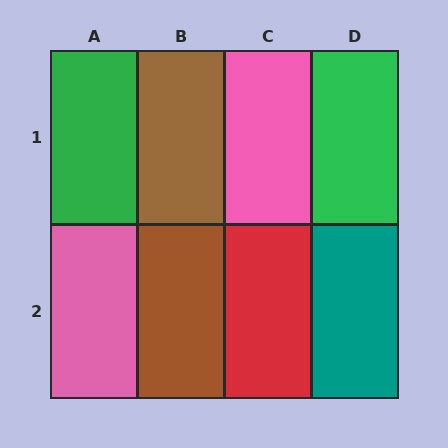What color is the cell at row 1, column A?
Green.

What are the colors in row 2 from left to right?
Pink, brown, red, teal.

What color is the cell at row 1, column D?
Green.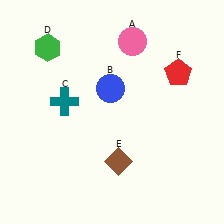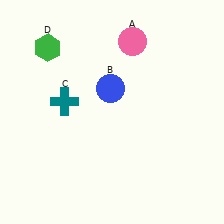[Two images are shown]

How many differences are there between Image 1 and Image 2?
There are 2 differences between the two images.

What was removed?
The red pentagon (F), the brown diamond (E) were removed in Image 2.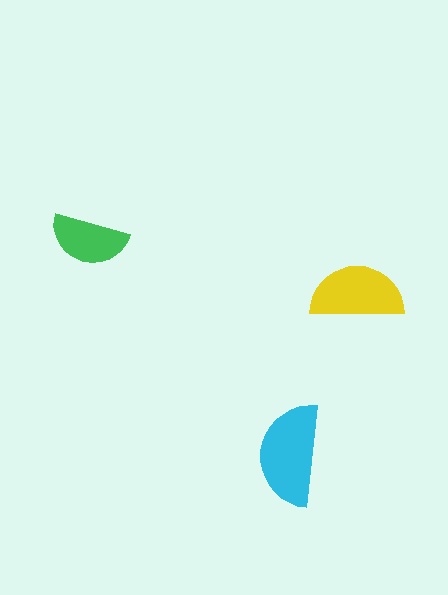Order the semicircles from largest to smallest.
the cyan one, the yellow one, the green one.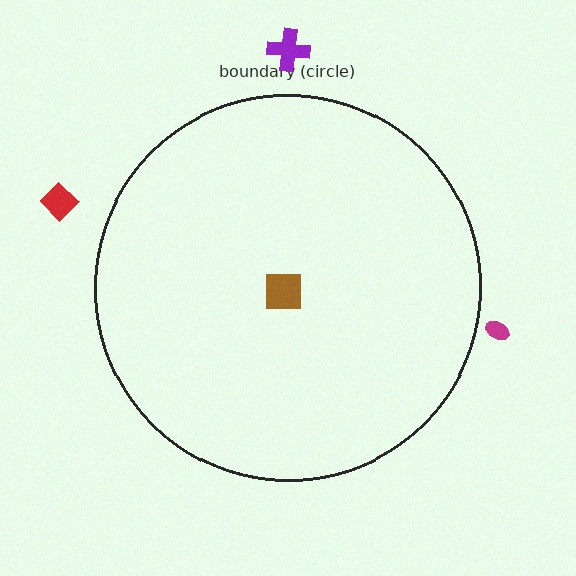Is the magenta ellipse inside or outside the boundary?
Outside.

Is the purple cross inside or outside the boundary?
Outside.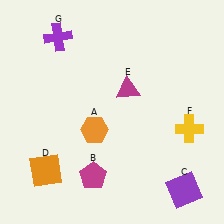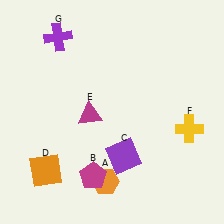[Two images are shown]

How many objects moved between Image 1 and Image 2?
3 objects moved between the two images.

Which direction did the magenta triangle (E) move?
The magenta triangle (E) moved left.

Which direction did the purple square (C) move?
The purple square (C) moved left.